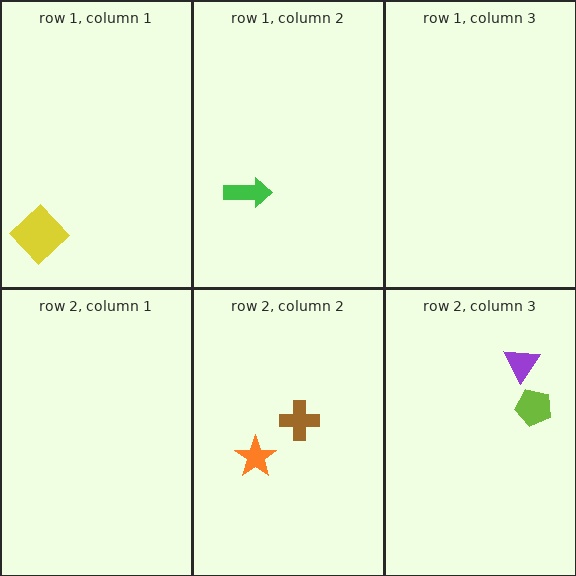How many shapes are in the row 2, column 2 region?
2.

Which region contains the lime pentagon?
The row 2, column 3 region.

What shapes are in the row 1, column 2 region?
The green arrow.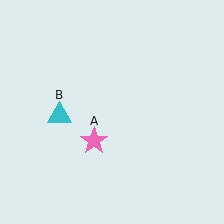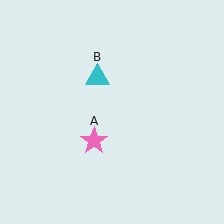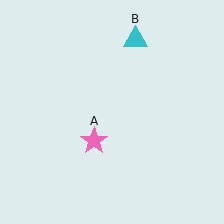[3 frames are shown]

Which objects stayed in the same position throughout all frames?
Pink star (object A) remained stationary.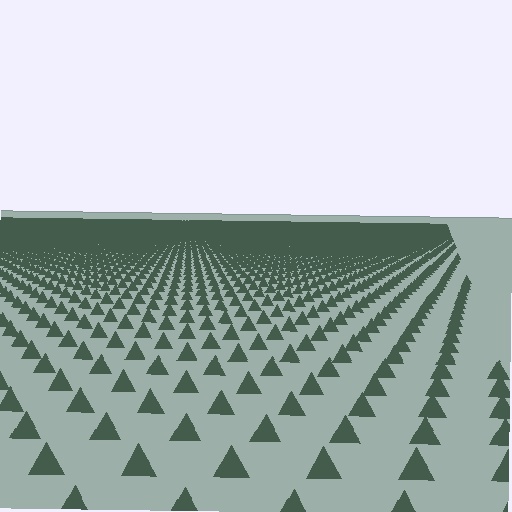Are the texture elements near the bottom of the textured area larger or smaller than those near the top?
Larger. Near the bottom, elements are closer to the viewer and appear at a bigger on-screen size.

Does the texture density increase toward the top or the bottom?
Density increases toward the top.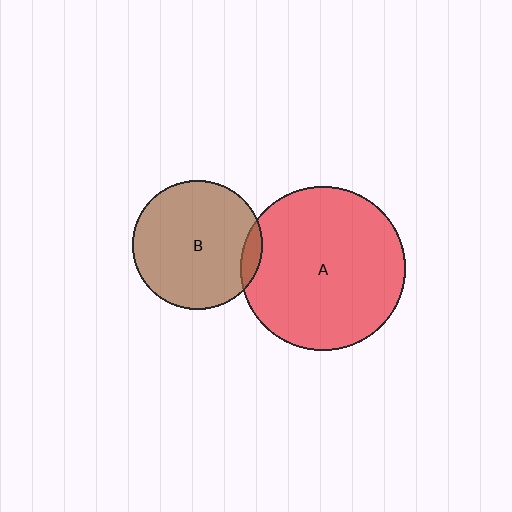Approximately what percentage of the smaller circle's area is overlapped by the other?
Approximately 5%.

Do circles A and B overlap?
Yes.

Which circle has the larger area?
Circle A (red).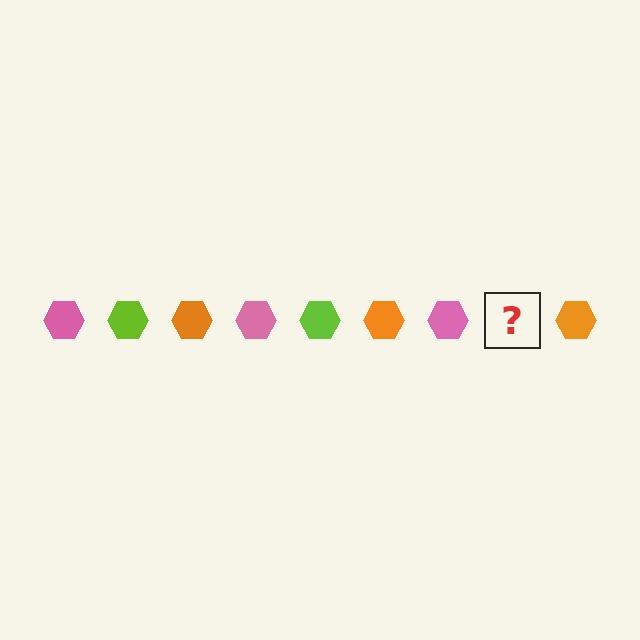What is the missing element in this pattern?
The missing element is a lime hexagon.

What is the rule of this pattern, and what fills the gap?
The rule is that the pattern cycles through pink, lime, orange hexagons. The gap should be filled with a lime hexagon.